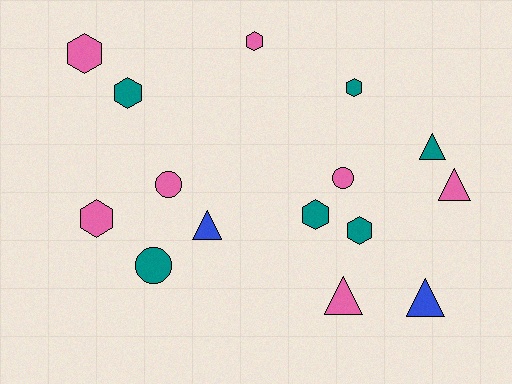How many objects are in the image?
There are 15 objects.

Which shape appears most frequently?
Hexagon, with 7 objects.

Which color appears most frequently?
Pink, with 7 objects.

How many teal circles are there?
There is 1 teal circle.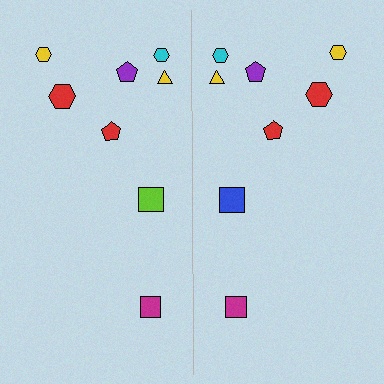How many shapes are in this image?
There are 16 shapes in this image.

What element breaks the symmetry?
The blue square on the right side breaks the symmetry — its mirror counterpart is lime.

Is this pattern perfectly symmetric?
No, the pattern is not perfectly symmetric. The blue square on the right side breaks the symmetry — its mirror counterpart is lime.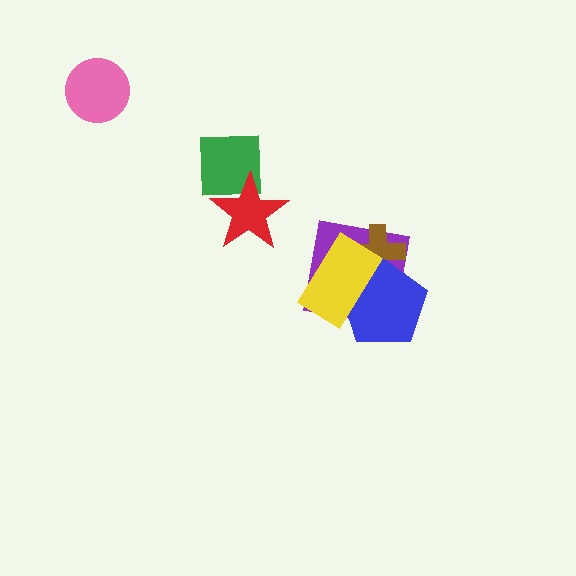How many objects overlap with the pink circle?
0 objects overlap with the pink circle.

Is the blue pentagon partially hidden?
Yes, it is partially covered by another shape.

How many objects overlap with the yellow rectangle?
3 objects overlap with the yellow rectangle.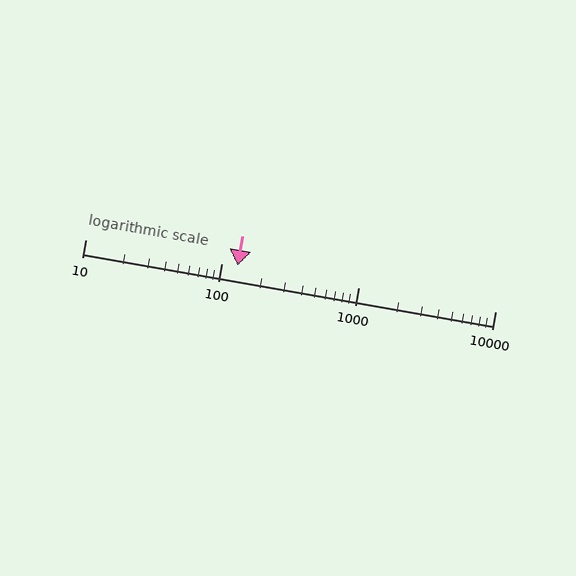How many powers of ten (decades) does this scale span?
The scale spans 3 decades, from 10 to 10000.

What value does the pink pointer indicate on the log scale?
The pointer indicates approximately 130.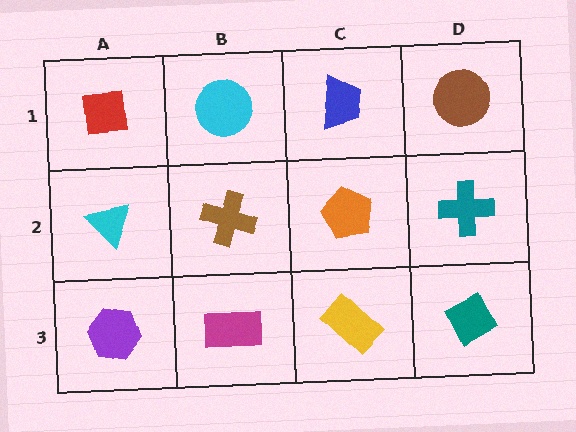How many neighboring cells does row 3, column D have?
2.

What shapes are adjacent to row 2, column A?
A red square (row 1, column A), a purple hexagon (row 3, column A), a brown cross (row 2, column B).